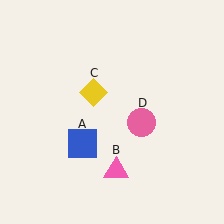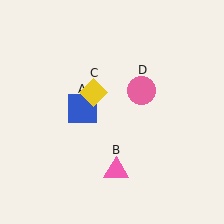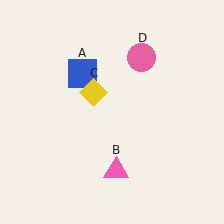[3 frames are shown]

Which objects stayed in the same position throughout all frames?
Pink triangle (object B) and yellow diamond (object C) remained stationary.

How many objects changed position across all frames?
2 objects changed position: blue square (object A), pink circle (object D).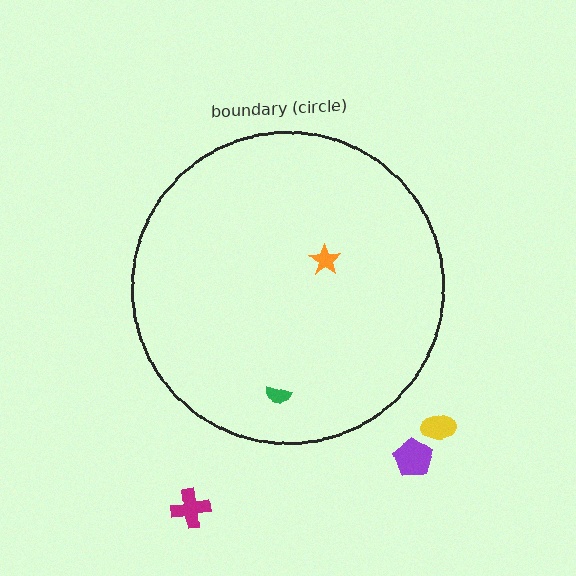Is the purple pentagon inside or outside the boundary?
Outside.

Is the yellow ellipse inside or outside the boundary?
Outside.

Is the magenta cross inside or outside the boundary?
Outside.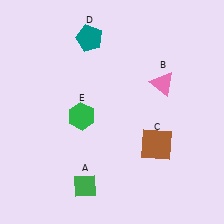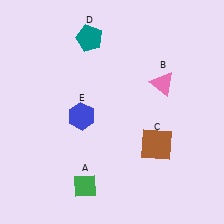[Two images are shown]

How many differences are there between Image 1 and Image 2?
There is 1 difference between the two images.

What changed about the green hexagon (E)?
In Image 1, E is green. In Image 2, it changed to blue.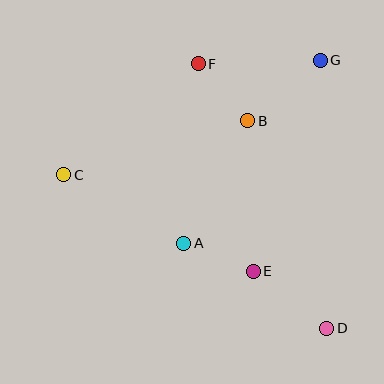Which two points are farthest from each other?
Points C and D are farthest from each other.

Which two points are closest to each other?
Points A and E are closest to each other.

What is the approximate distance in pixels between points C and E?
The distance between C and E is approximately 213 pixels.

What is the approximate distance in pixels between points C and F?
The distance between C and F is approximately 175 pixels.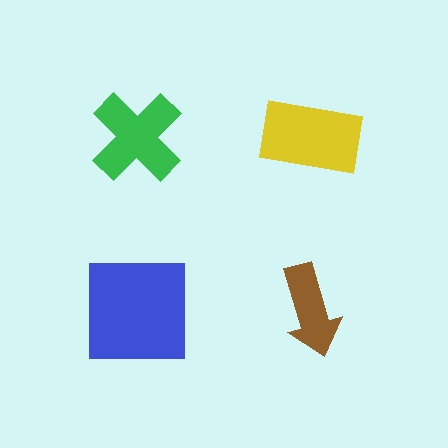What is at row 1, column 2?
A yellow rectangle.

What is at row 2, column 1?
A blue square.